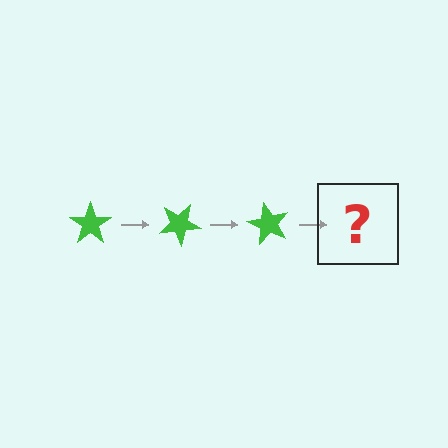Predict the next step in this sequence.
The next step is a green star rotated 90 degrees.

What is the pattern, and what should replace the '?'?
The pattern is that the star rotates 30 degrees each step. The '?' should be a green star rotated 90 degrees.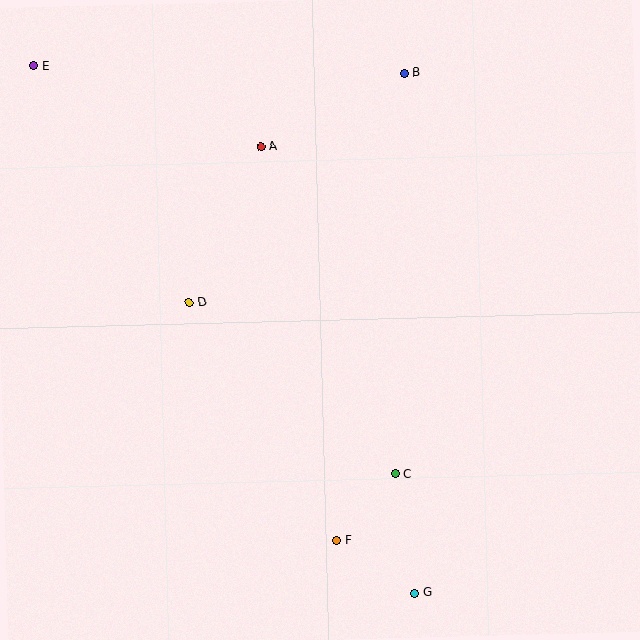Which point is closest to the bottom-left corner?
Point F is closest to the bottom-left corner.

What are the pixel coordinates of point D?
Point D is at (189, 302).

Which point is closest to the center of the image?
Point D at (189, 302) is closest to the center.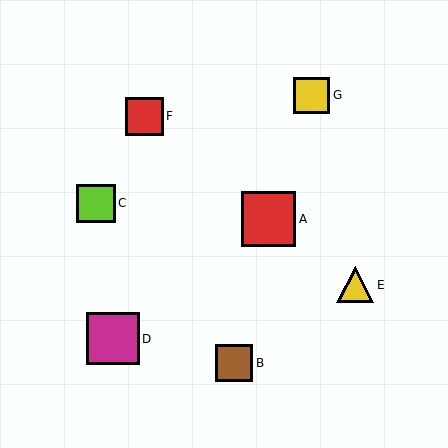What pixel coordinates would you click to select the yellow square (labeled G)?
Click at (312, 95) to select the yellow square G.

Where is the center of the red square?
The center of the red square is at (269, 219).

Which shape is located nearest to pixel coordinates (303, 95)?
The yellow square (labeled G) at (312, 95) is nearest to that location.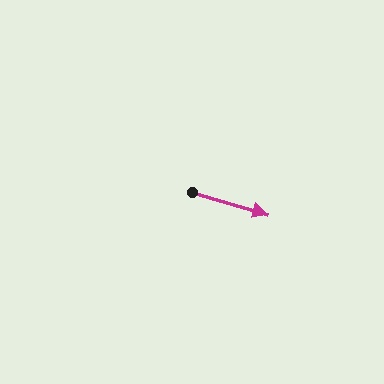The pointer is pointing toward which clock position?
Roughly 4 o'clock.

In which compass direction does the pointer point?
East.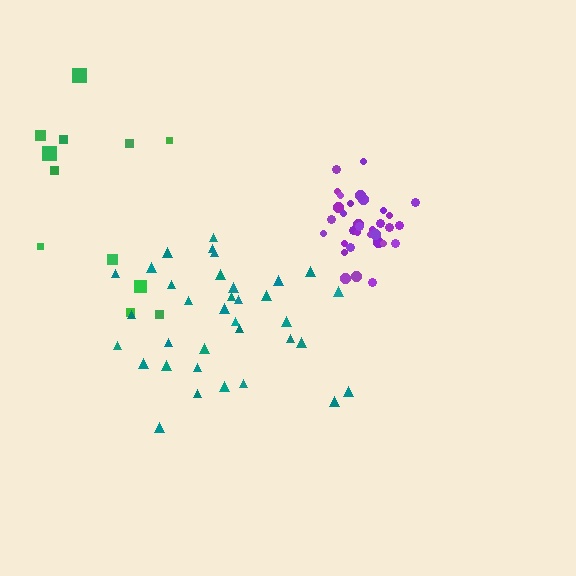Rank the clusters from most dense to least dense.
purple, teal, green.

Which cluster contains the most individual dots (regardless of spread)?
Purple (35).